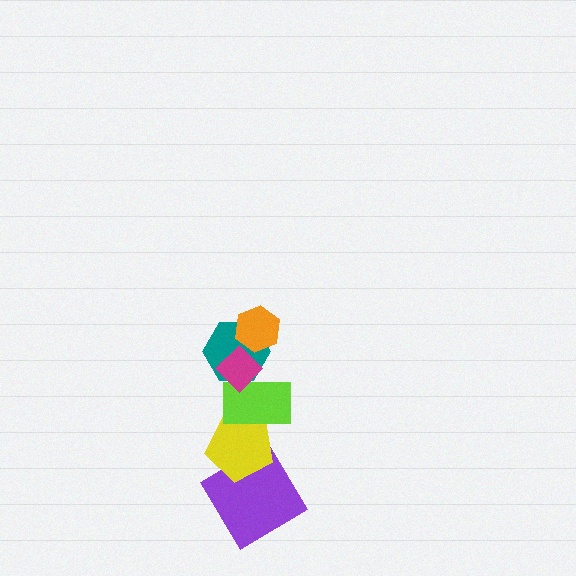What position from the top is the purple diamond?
The purple diamond is 6th from the top.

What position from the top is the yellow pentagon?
The yellow pentagon is 5th from the top.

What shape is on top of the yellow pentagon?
The lime rectangle is on top of the yellow pentagon.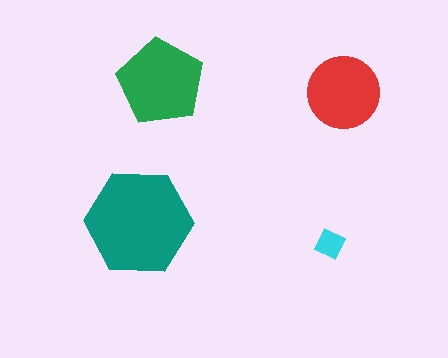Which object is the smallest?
The cyan diamond.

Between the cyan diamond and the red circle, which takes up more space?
The red circle.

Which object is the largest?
The teal hexagon.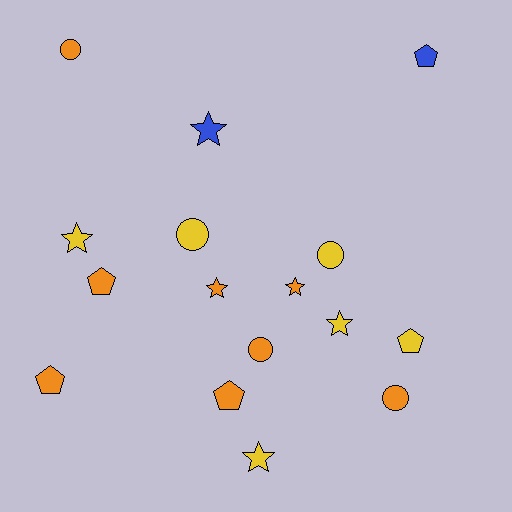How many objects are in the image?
There are 16 objects.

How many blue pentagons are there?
There is 1 blue pentagon.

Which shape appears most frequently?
Star, with 6 objects.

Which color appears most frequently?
Orange, with 8 objects.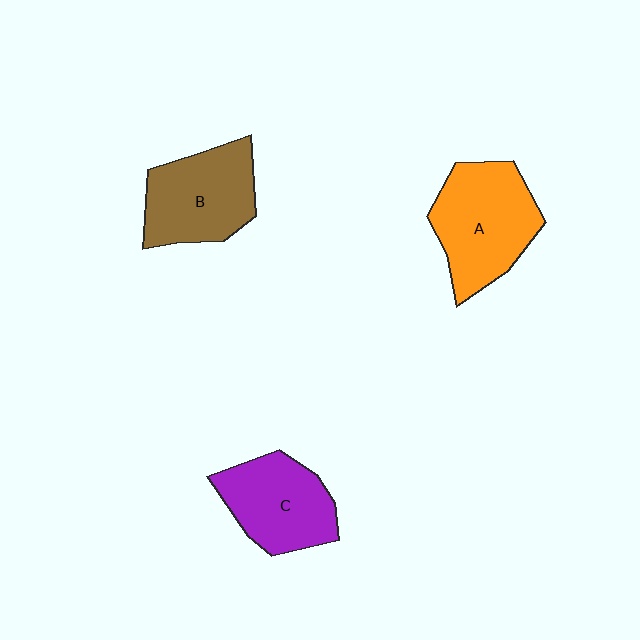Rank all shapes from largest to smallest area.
From largest to smallest: A (orange), B (brown), C (purple).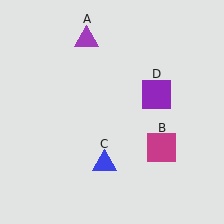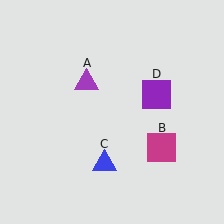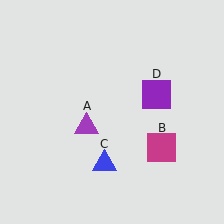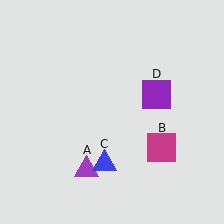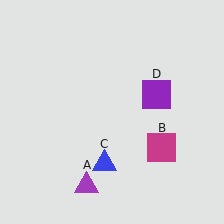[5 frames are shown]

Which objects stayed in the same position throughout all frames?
Magenta square (object B) and blue triangle (object C) and purple square (object D) remained stationary.